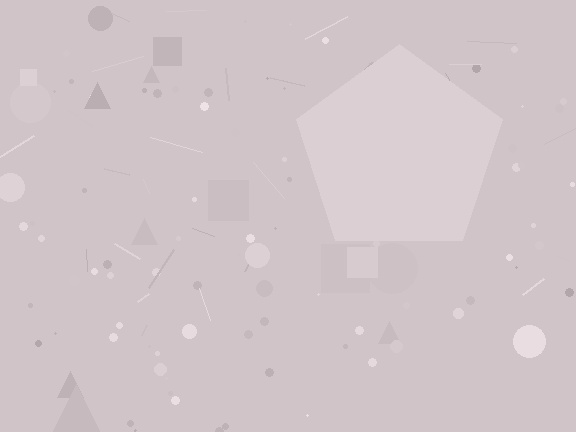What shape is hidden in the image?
A pentagon is hidden in the image.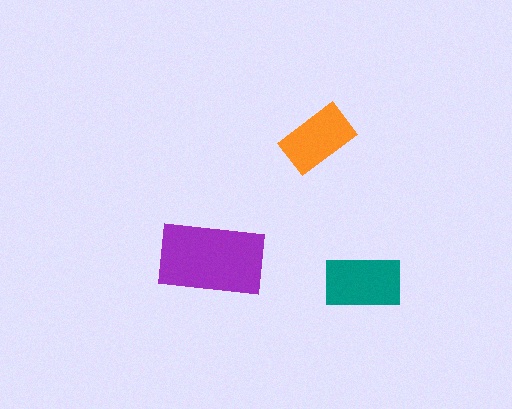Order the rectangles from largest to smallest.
the purple one, the teal one, the orange one.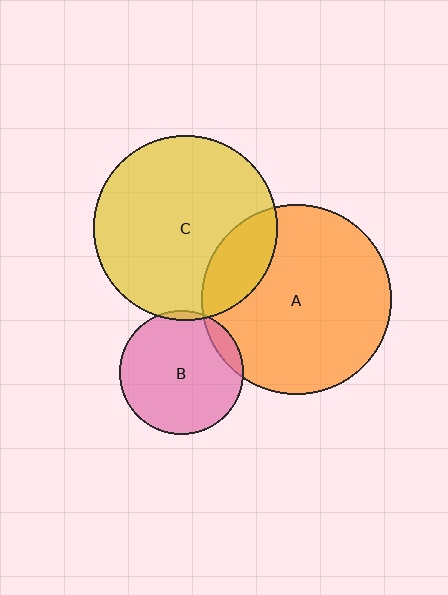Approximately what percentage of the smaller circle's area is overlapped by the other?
Approximately 20%.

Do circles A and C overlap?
Yes.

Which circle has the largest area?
Circle A (orange).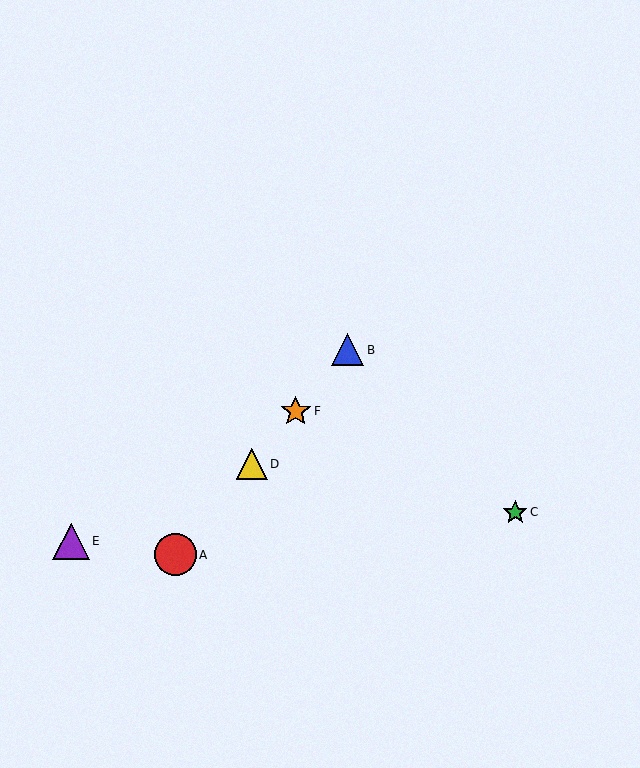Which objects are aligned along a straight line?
Objects A, B, D, F are aligned along a straight line.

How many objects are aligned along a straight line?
4 objects (A, B, D, F) are aligned along a straight line.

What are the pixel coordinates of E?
Object E is at (71, 541).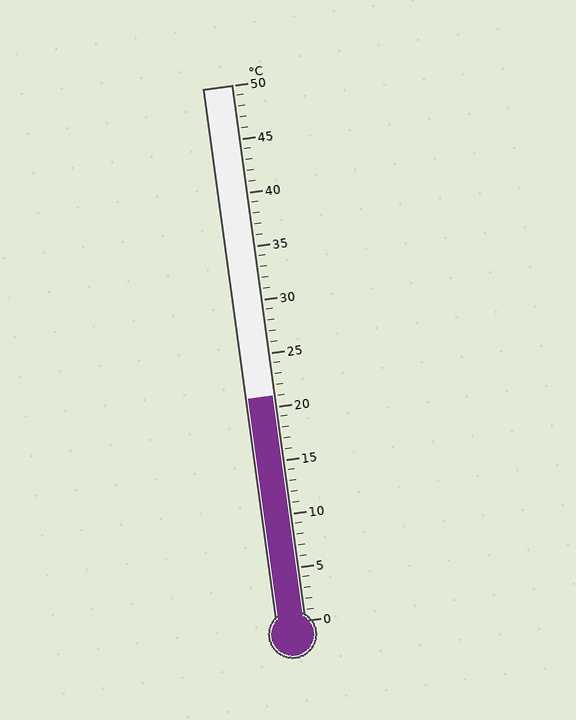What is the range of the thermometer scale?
The thermometer scale ranges from 0°C to 50°C.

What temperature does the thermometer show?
The thermometer shows approximately 21°C.